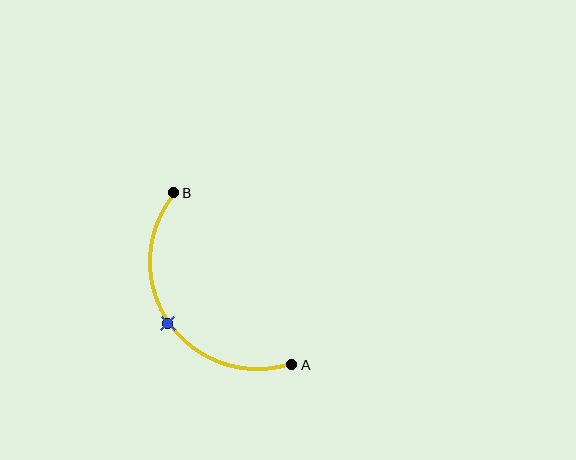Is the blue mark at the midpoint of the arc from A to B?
Yes. The blue mark lies on the arc at equal arc-length from both A and B — it is the arc midpoint.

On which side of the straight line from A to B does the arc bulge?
The arc bulges below and to the left of the straight line connecting A and B.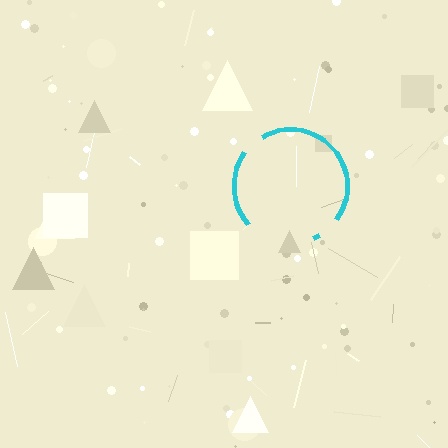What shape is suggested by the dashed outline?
The dashed outline suggests a circle.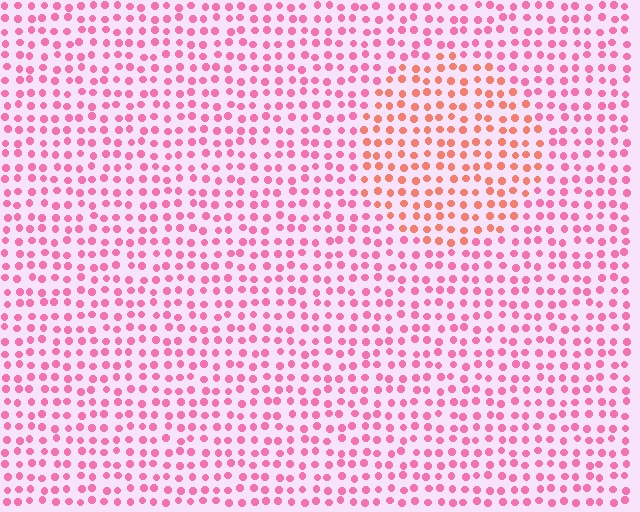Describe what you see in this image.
The image is filled with small pink elements in a uniform arrangement. A circle-shaped region is visible where the elements are tinted to a slightly different hue, forming a subtle color boundary.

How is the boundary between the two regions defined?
The boundary is defined purely by a slight shift in hue (about 36 degrees). Spacing, size, and orientation are identical on both sides.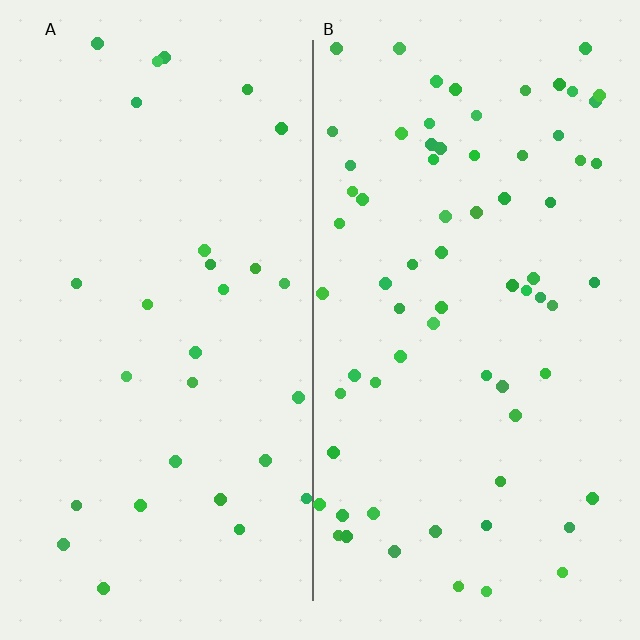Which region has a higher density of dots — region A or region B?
B (the right).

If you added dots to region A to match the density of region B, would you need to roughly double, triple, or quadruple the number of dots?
Approximately double.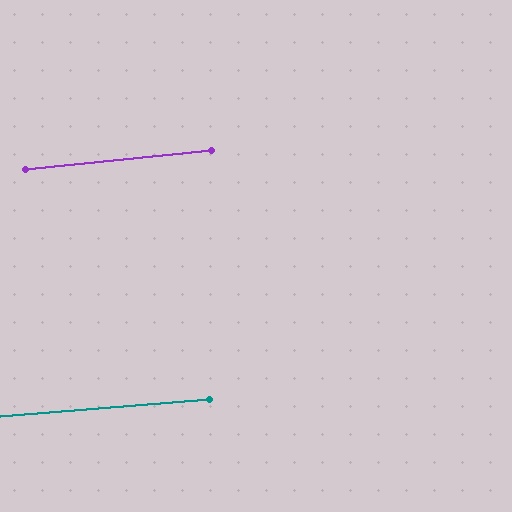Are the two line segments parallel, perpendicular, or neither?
Parallel — their directions differ by only 1.1°.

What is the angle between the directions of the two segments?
Approximately 1 degree.